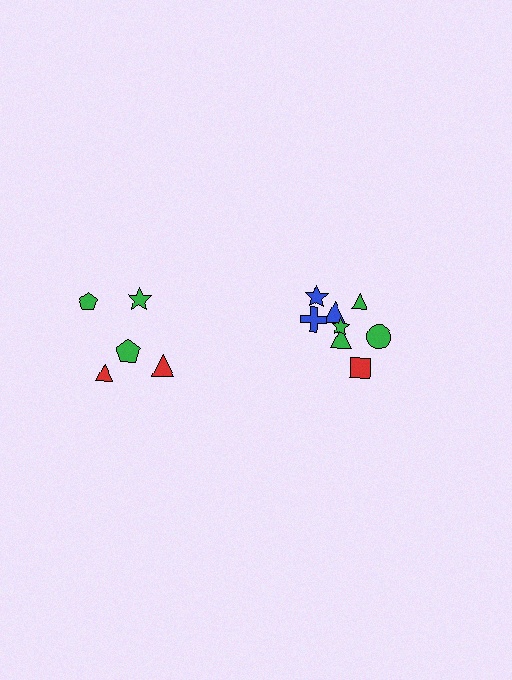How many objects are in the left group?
There are 5 objects.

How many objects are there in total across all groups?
There are 13 objects.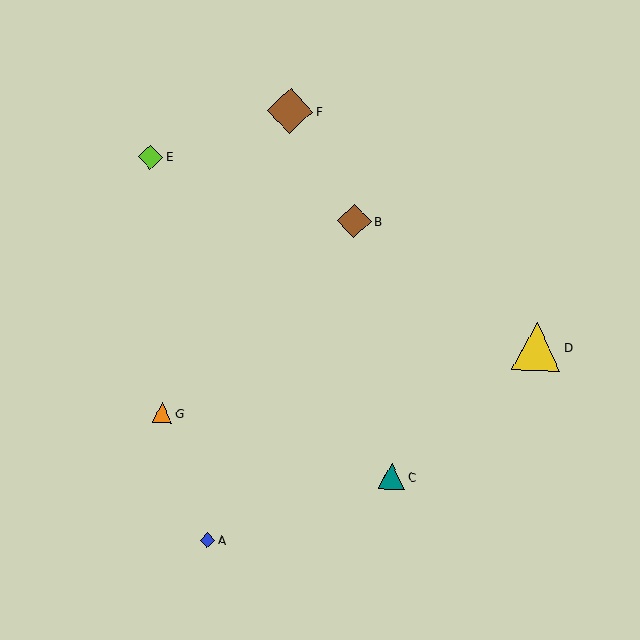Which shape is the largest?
The yellow triangle (labeled D) is the largest.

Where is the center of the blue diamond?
The center of the blue diamond is at (207, 540).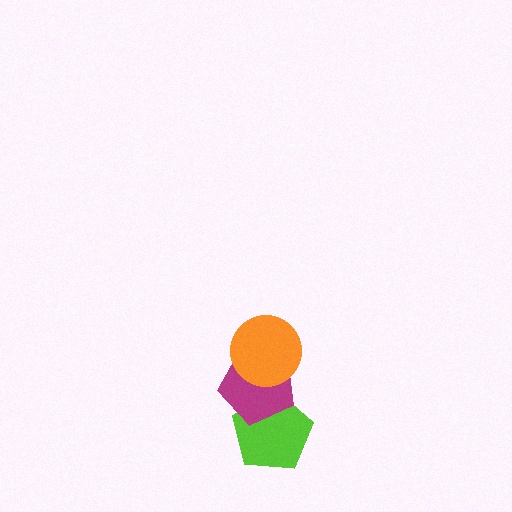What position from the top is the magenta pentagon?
The magenta pentagon is 2nd from the top.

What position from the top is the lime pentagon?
The lime pentagon is 3rd from the top.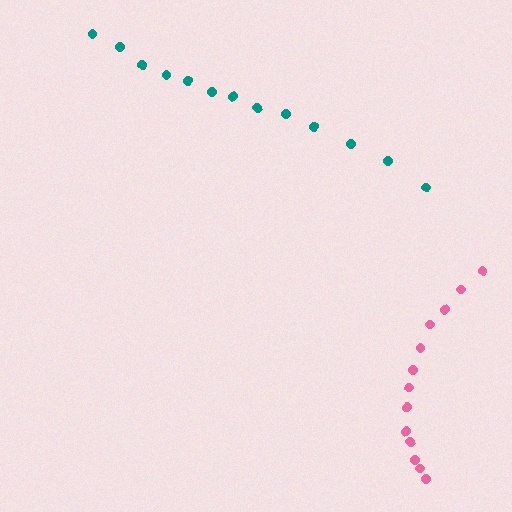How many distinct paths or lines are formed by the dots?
There are 2 distinct paths.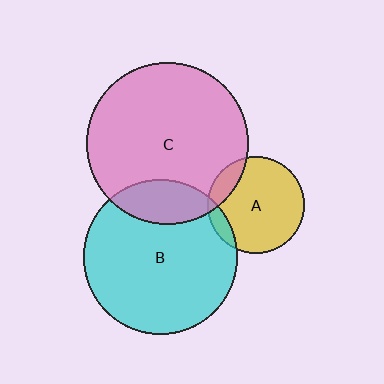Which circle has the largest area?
Circle C (pink).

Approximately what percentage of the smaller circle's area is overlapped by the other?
Approximately 15%.